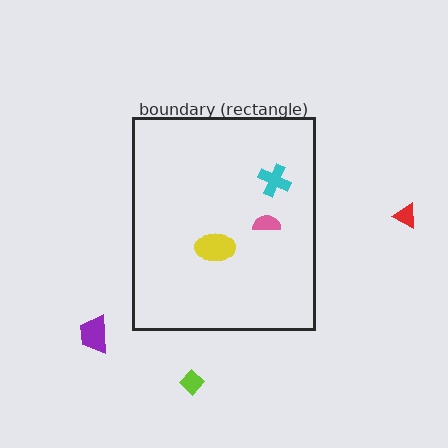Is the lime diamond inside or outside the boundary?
Outside.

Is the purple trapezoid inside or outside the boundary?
Outside.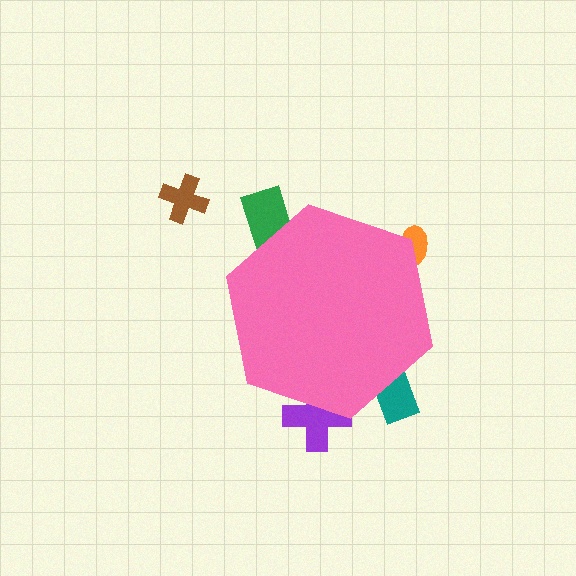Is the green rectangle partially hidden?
Yes, the green rectangle is partially hidden behind the pink hexagon.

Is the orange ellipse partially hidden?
Yes, the orange ellipse is partially hidden behind the pink hexagon.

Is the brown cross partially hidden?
No, the brown cross is fully visible.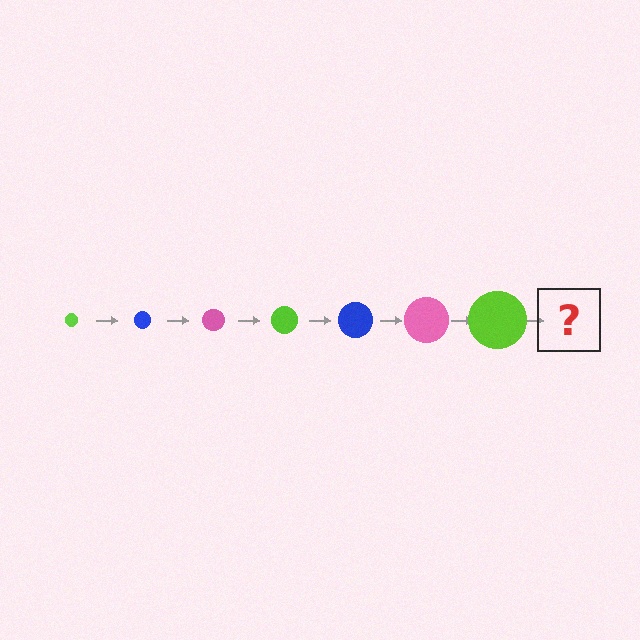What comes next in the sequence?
The next element should be a blue circle, larger than the previous one.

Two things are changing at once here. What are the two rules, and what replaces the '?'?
The two rules are that the circle grows larger each step and the color cycles through lime, blue, and pink. The '?' should be a blue circle, larger than the previous one.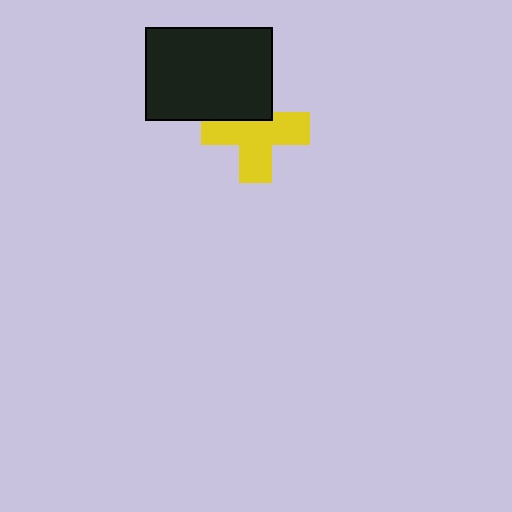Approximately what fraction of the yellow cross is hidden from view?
Roughly 32% of the yellow cross is hidden behind the black rectangle.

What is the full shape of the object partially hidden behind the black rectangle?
The partially hidden object is a yellow cross.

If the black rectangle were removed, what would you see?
You would see the complete yellow cross.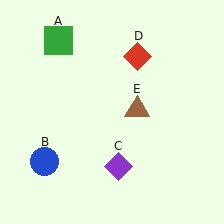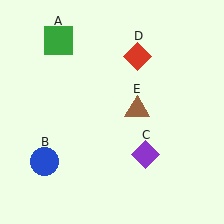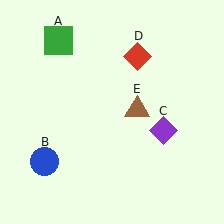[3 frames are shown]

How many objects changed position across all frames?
1 object changed position: purple diamond (object C).